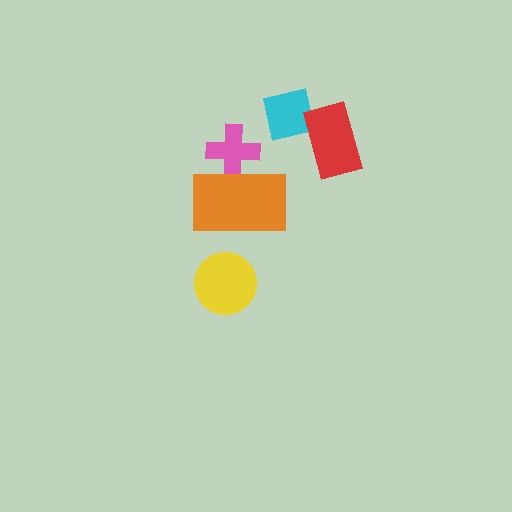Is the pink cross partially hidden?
Yes, it is partially covered by another shape.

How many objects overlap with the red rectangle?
1 object overlaps with the red rectangle.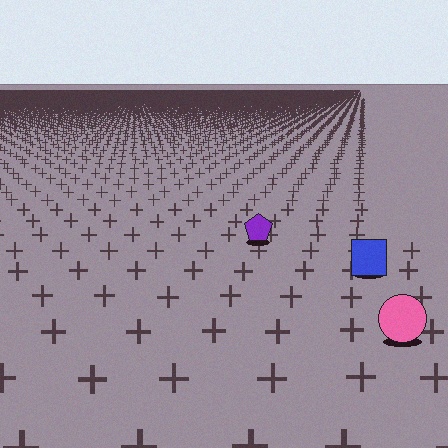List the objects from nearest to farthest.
From nearest to farthest: the pink circle, the blue square, the purple pentagon.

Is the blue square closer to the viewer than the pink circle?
No. The pink circle is closer — you can tell from the texture gradient: the ground texture is coarser near it.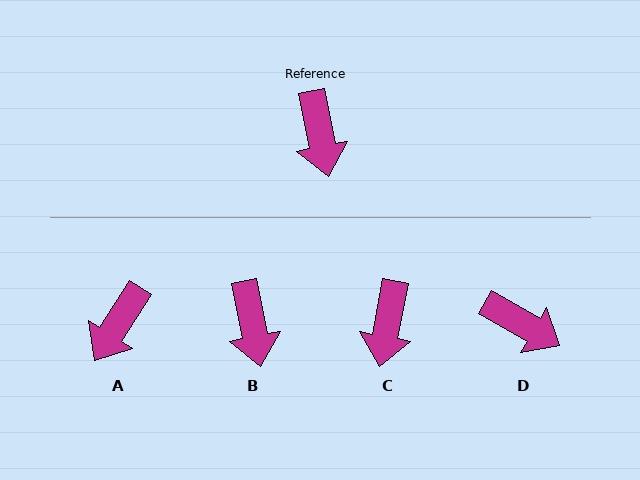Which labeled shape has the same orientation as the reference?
B.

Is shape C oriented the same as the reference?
No, it is off by about 21 degrees.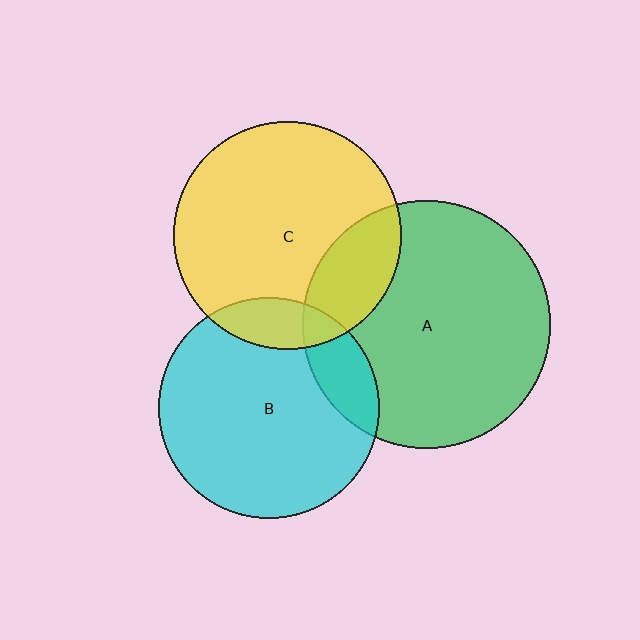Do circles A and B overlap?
Yes.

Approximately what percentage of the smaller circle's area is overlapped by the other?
Approximately 15%.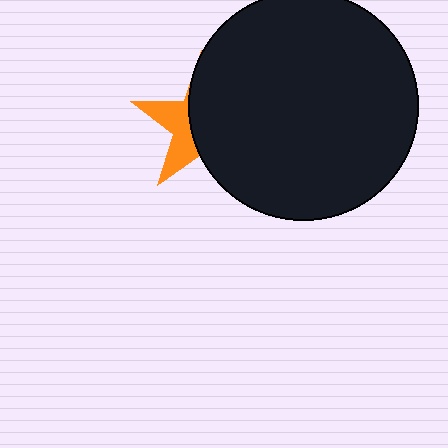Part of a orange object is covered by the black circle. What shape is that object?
It is a star.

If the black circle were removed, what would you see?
You would see the complete orange star.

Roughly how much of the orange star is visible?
A small part of it is visible (roughly 35%).